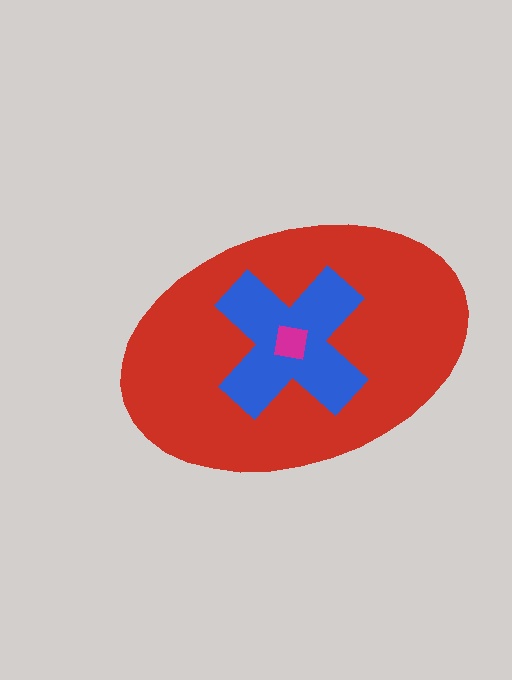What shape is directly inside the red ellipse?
The blue cross.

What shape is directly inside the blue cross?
The magenta square.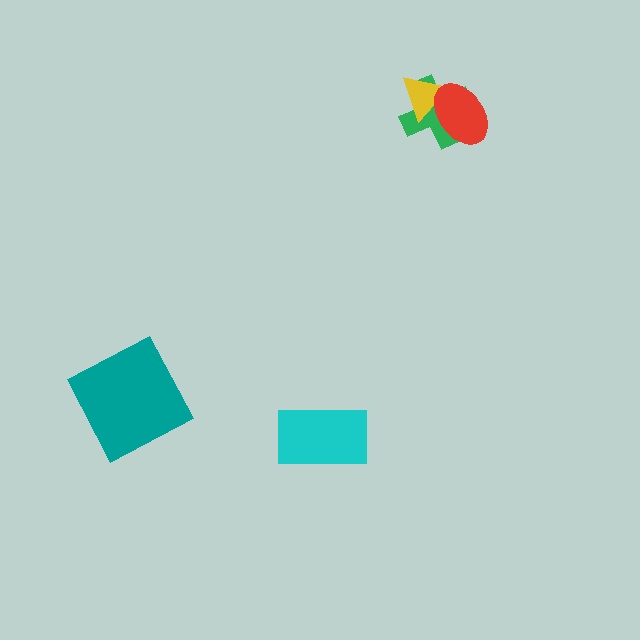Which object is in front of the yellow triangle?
The red ellipse is in front of the yellow triangle.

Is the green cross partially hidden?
Yes, it is partially covered by another shape.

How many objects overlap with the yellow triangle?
2 objects overlap with the yellow triangle.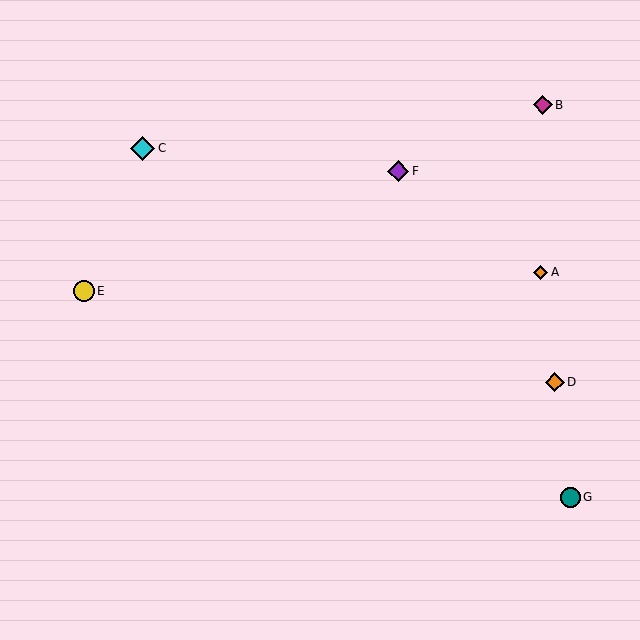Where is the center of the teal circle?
The center of the teal circle is at (570, 497).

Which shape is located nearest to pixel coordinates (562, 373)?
The orange diamond (labeled D) at (555, 382) is nearest to that location.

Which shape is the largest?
The cyan diamond (labeled C) is the largest.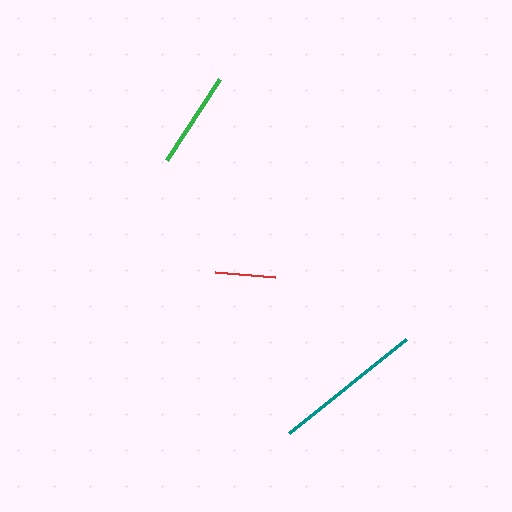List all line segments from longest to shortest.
From longest to shortest: teal, green, red.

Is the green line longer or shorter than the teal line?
The teal line is longer than the green line.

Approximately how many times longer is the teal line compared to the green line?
The teal line is approximately 1.6 times the length of the green line.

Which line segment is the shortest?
The red line is the shortest at approximately 60 pixels.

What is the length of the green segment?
The green segment is approximately 96 pixels long.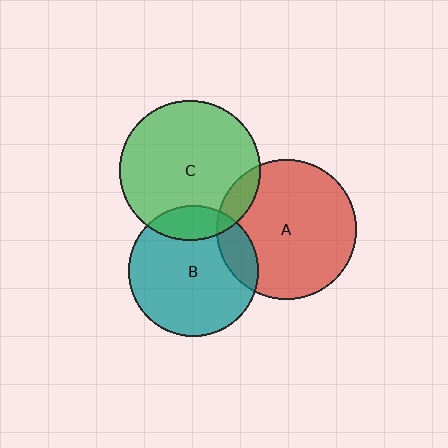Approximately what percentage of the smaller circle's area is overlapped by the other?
Approximately 10%.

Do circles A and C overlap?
Yes.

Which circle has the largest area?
Circle A (red).